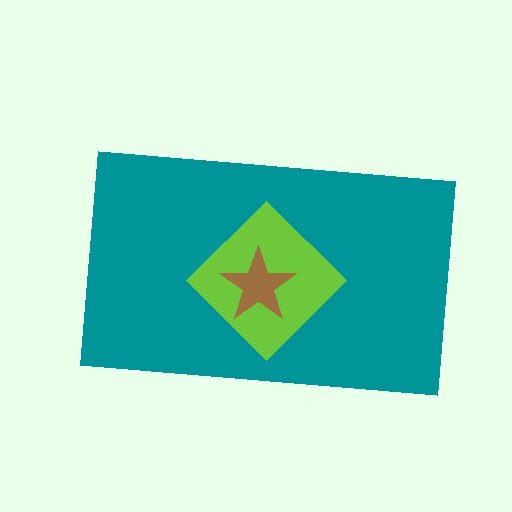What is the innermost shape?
The brown star.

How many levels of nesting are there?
3.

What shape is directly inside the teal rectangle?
The lime diamond.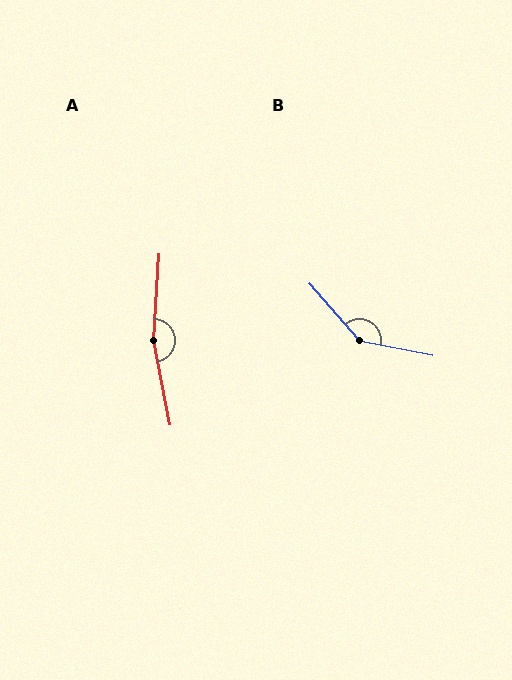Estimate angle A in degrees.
Approximately 165 degrees.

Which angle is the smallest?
B, at approximately 142 degrees.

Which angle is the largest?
A, at approximately 165 degrees.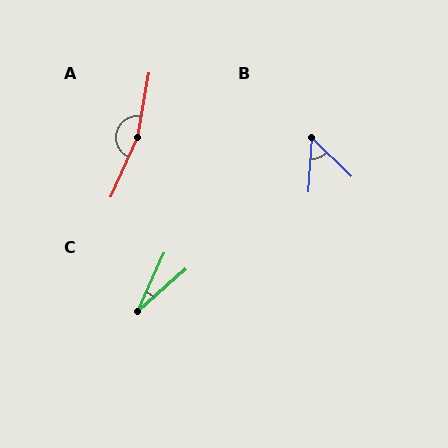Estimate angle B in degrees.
Approximately 50 degrees.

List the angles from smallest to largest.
C (24°), B (50°), A (165°).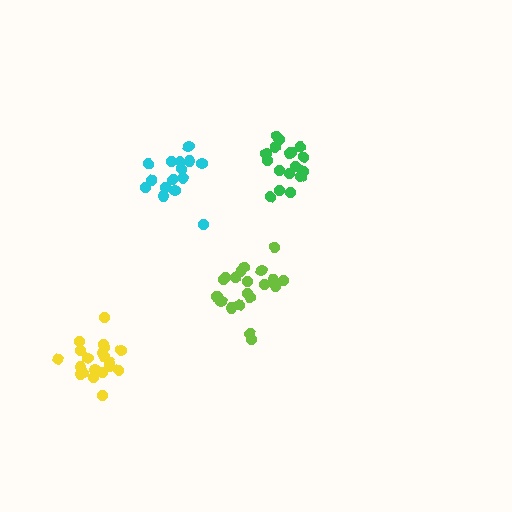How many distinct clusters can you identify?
There are 4 distinct clusters.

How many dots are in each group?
Group 1: 17 dots, Group 2: 21 dots, Group 3: 15 dots, Group 4: 21 dots (74 total).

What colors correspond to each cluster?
The clusters are colored: green, lime, cyan, yellow.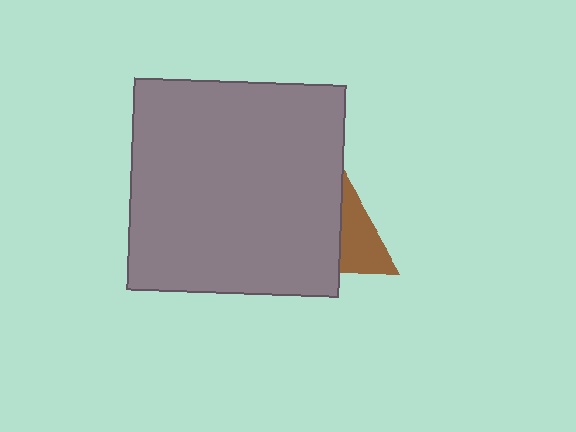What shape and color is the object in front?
The object in front is a gray square.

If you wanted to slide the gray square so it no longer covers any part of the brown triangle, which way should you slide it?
Slide it left — that is the most direct way to separate the two shapes.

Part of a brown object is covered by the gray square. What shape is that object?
It is a triangle.